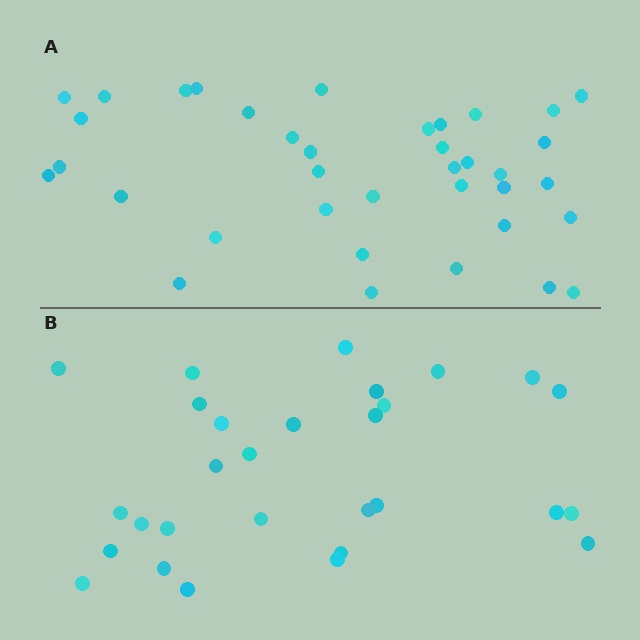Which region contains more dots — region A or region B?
Region A (the top region) has more dots.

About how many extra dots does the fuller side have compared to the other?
Region A has roughly 8 or so more dots than region B.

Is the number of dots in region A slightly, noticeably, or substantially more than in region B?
Region A has noticeably more, but not dramatically so. The ratio is roughly 1.3 to 1.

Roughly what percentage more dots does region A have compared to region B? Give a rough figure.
About 30% more.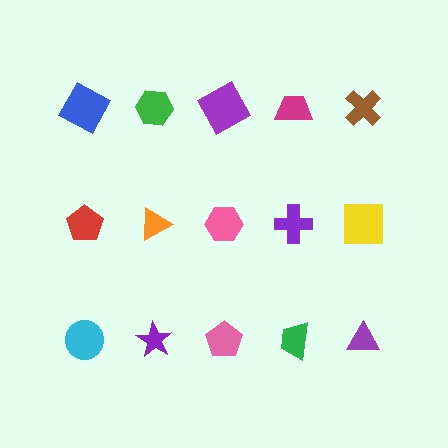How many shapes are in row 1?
5 shapes.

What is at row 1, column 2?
A green hexagon.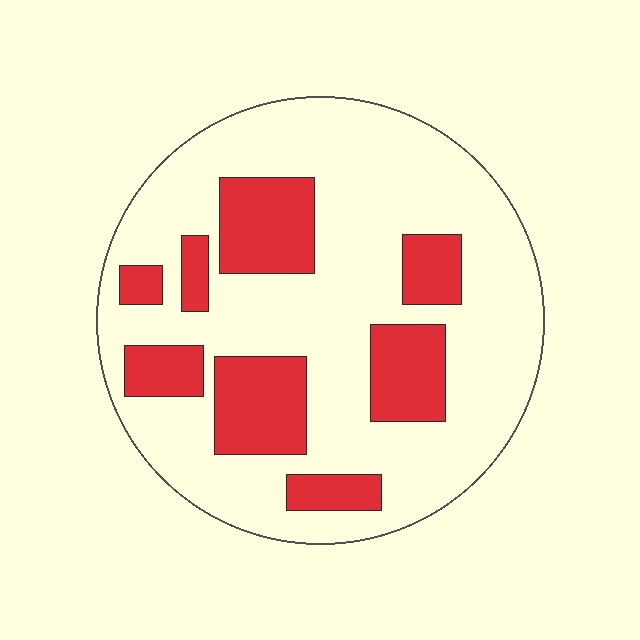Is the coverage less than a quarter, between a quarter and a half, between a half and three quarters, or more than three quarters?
Between a quarter and a half.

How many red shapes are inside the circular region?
8.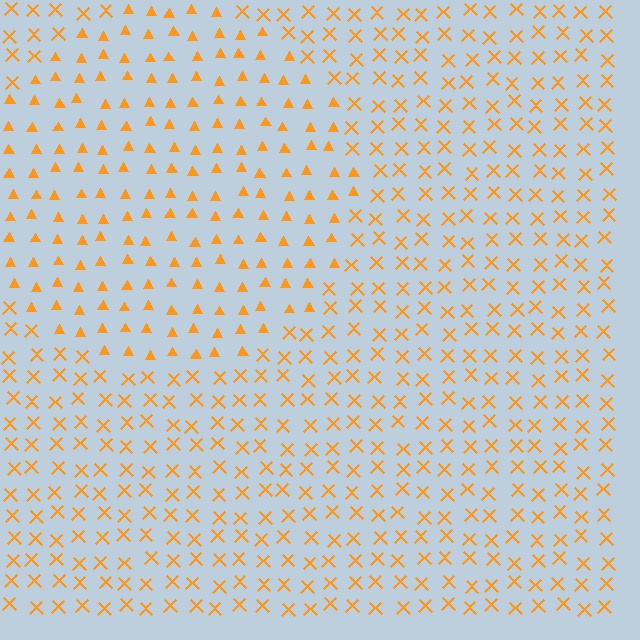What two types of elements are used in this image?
The image uses triangles inside the circle region and X marks outside it.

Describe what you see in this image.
The image is filled with small orange elements arranged in a uniform grid. A circle-shaped region contains triangles, while the surrounding area contains X marks. The boundary is defined purely by the change in element shape.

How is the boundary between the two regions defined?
The boundary is defined by a change in element shape: triangles inside vs. X marks outside. All elements share the same color and spacing.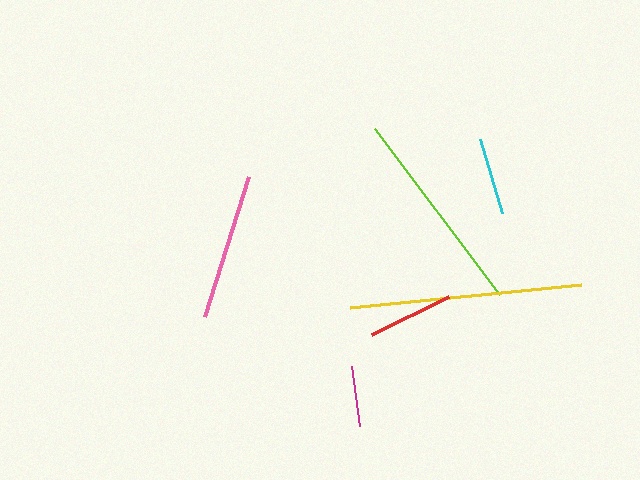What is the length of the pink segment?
The pink segment is approximately 147 pixels long.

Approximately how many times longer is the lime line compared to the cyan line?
The lime line is approximately 2.7 times the length of the cyan line.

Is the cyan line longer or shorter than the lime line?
The lime line is longer than the cyan line.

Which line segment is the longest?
The yellow line is the longest at approximately 232 pixels.